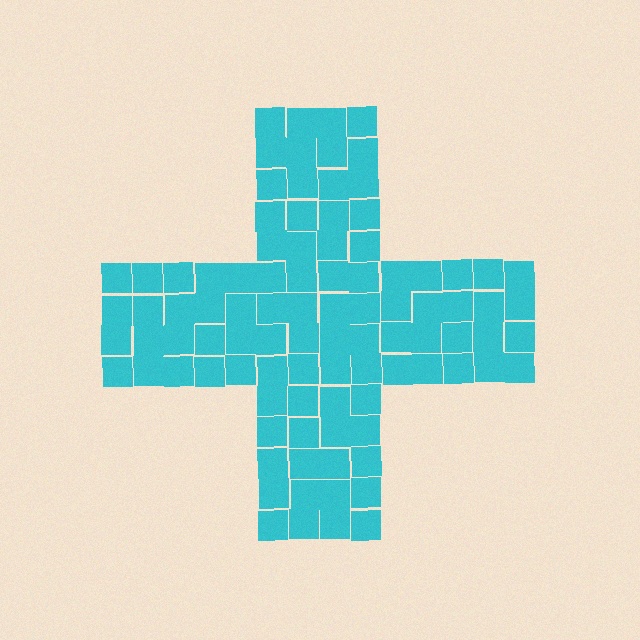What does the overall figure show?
The overall figure shows a cross.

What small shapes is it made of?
It is made of small squares.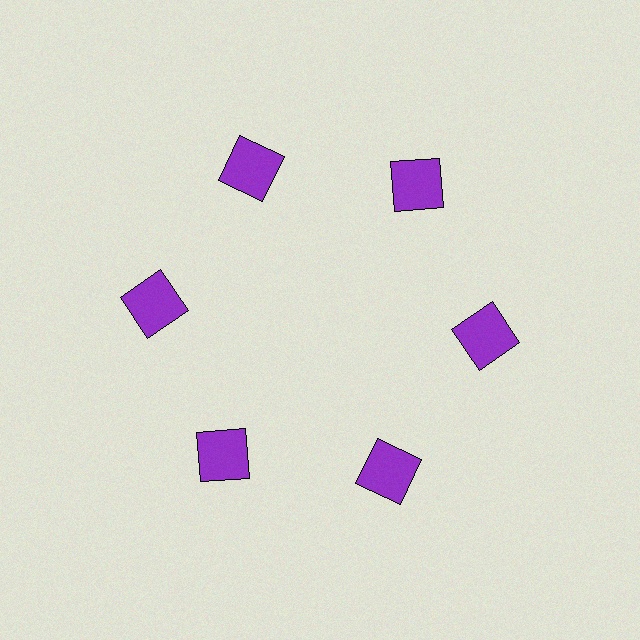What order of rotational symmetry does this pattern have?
This pattern has 6-fold rotational symmetry.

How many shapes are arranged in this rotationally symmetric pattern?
There are 6 shapes, arranged in 6 groups of 1.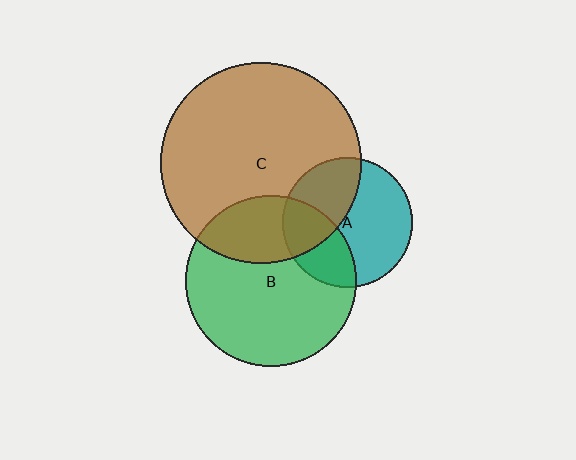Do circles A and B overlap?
Yes.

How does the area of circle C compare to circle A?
Approximately 2.4 times.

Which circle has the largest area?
Circle C (brown).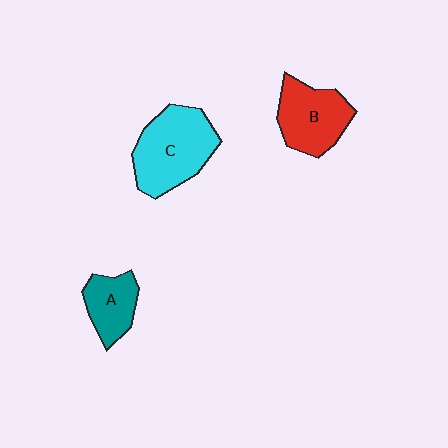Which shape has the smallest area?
Shape A (teal).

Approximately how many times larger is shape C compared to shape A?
Approximately 1.9 times.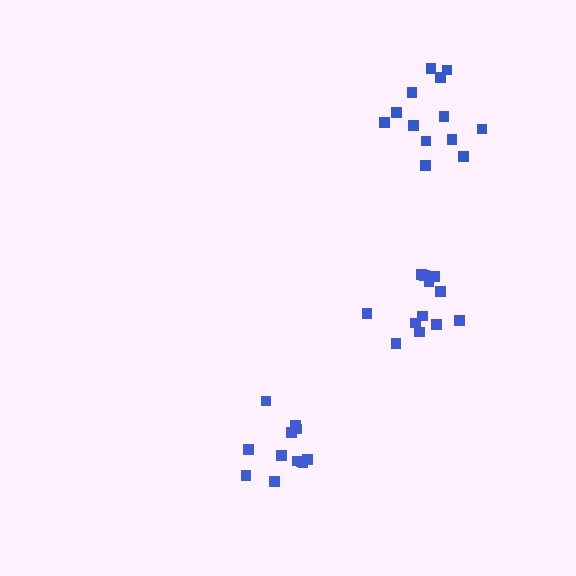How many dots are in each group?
Group 1: 12 dots, Group 2: 12 dots, Group 3: 13 dots (37 total).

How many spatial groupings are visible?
There are 3 spatial groupings.